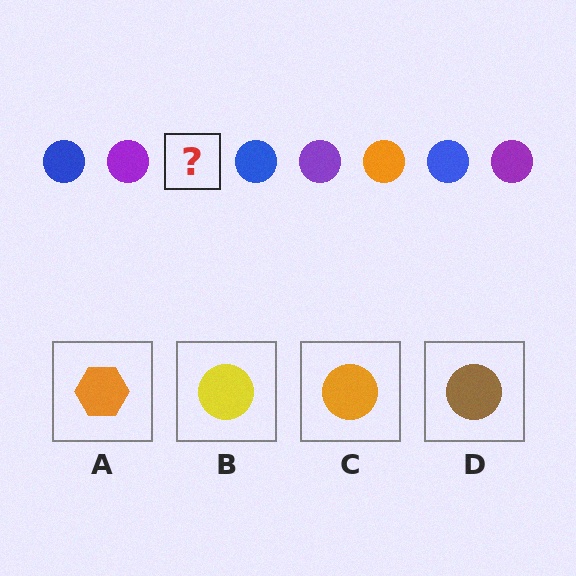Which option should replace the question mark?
Option C.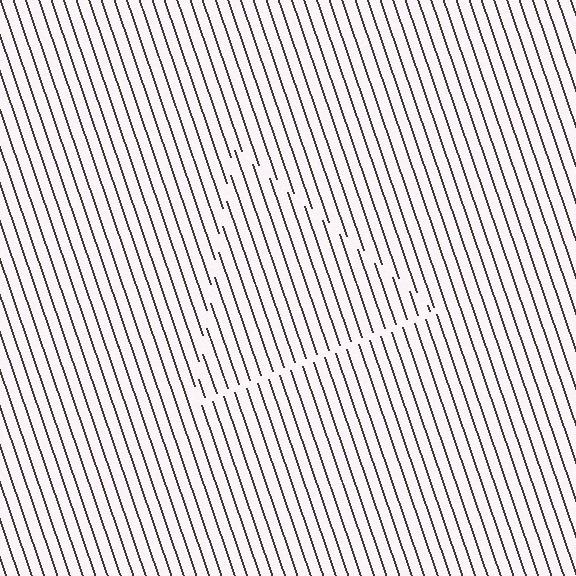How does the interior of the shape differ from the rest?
The interior of the shape contains the same grating, shifted by half a period — the contour is defined by the phase discontinuity where line-ends from the inner and outer gratings abut.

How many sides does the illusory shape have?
3 sides — the line-ends trace a triangle.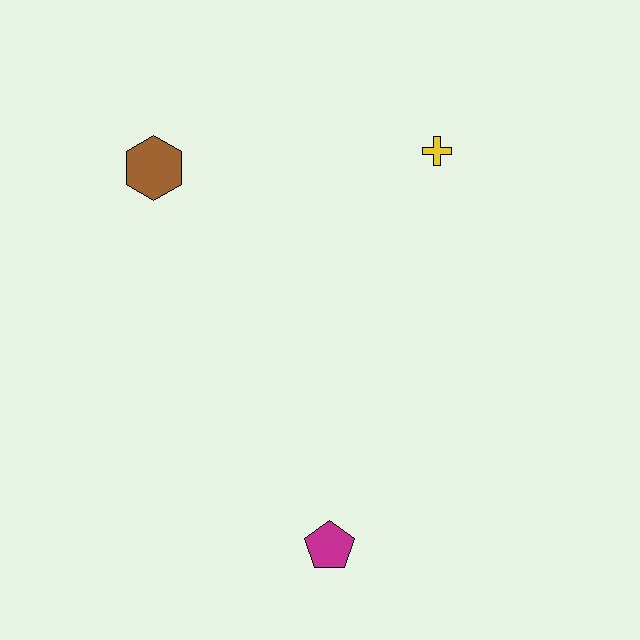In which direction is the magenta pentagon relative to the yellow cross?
The magenta pentagon is below the yellow cross.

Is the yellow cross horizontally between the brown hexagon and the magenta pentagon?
No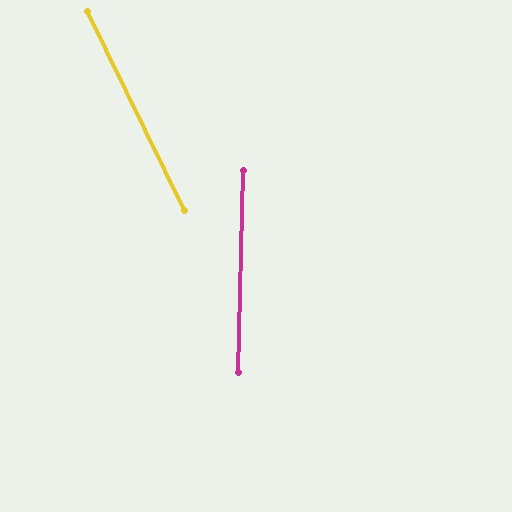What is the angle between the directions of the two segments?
Approximately 27 degrees.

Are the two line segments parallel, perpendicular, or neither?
Neither parallel nor perpendicular — they differ by about 27°.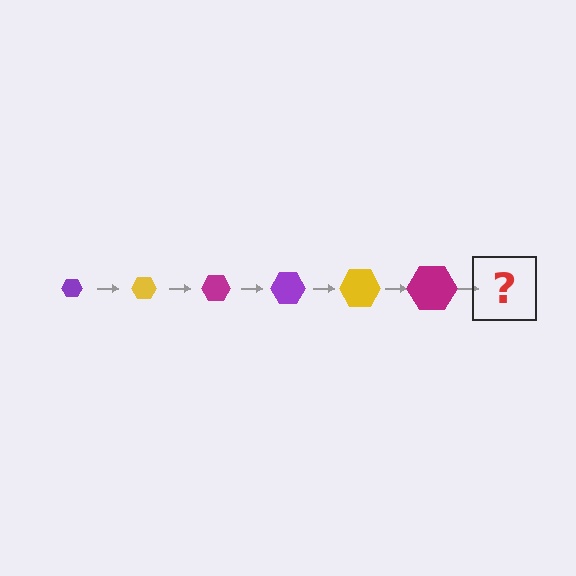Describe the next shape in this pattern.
It should be a purple hexagon, larger than the previous one.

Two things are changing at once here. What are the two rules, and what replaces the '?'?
The two rules are that the hexagon grows larger each step and the color cycles through purple, yellow, and magenta. The '?' should be a purple hexagon, larger than the previous one.